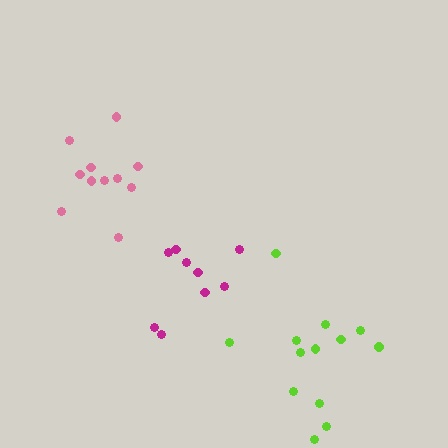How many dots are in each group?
Group 1: 11 dots, Group 2: 13 dots, Group 3: 9 dots (33 total).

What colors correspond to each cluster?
The clusters are colored: pink, lime, magenta.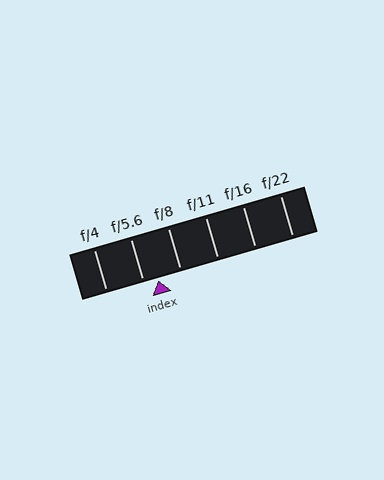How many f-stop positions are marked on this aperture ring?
There are 6 f-stop positions marked.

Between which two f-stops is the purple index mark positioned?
The index mark is between f/5.6 and f/8.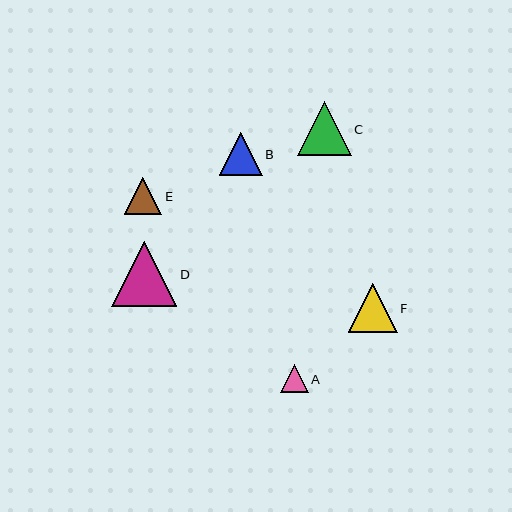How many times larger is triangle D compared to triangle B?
Triangle D is approximately 1.5 times the size of triangle B.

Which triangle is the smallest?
Triangle A is the smallest with a size of approximately 28 pixels.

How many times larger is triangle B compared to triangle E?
Triangle B is approximately 1.1 times the size of triangle E.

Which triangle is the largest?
Triangle D is the largest with a size of approximately 65 pixels.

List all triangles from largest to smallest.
From largest to smallest: D, C, F, B, E, A.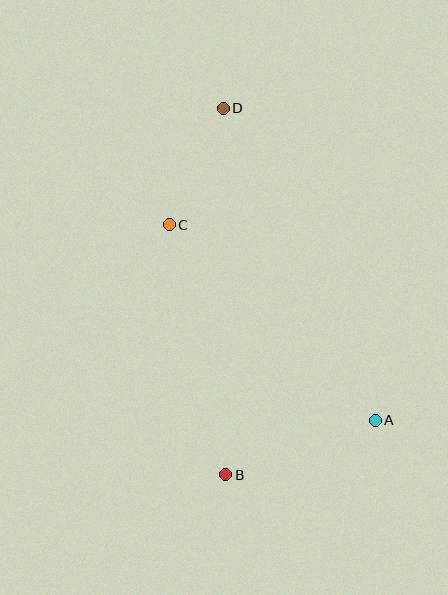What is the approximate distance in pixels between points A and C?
The distance between A and C is approximately 284 pixels.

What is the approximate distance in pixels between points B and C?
The distance between B and C is approximately 256 pixels.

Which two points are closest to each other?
Points C and D are closest to each other.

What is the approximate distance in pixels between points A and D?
The distance between A and D is approximately 347 pixels.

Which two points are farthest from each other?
Points B and D are farthest from each other.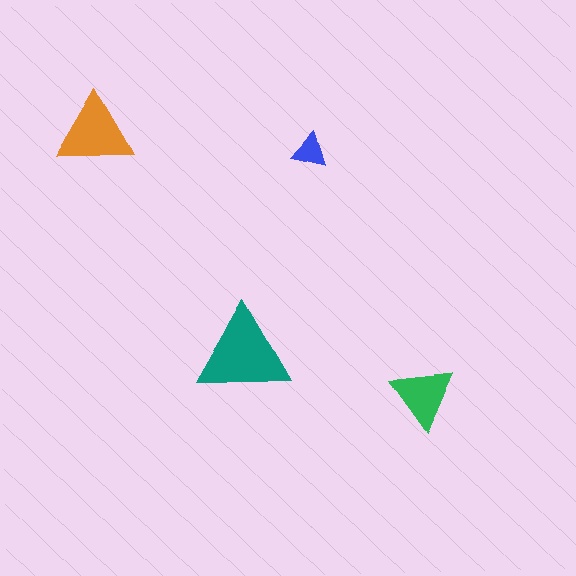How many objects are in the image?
There are 4 objects in the image.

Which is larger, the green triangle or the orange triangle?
The orange one.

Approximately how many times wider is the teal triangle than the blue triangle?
About 2.5 times wider.